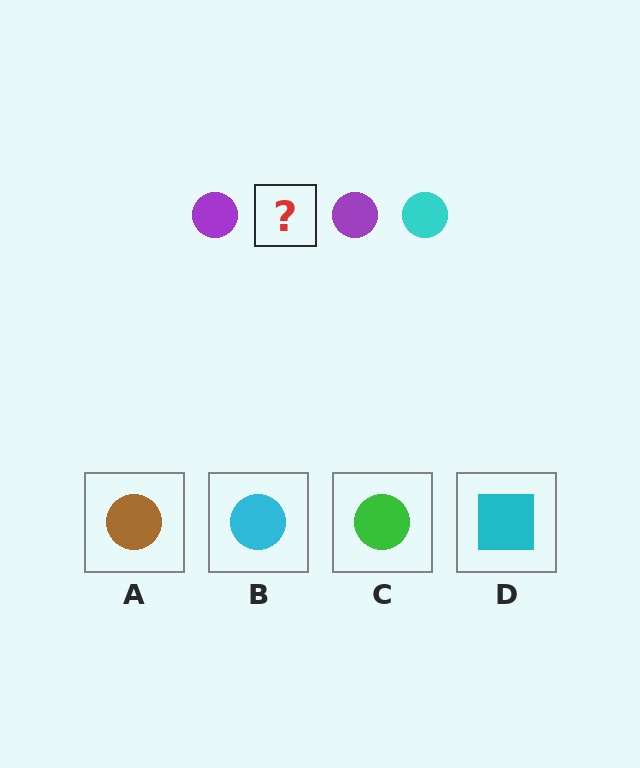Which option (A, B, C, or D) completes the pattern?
B.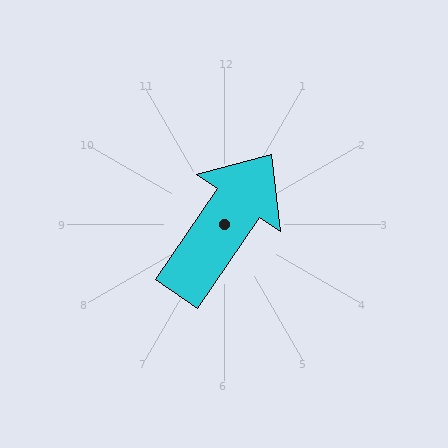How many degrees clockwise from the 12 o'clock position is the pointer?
Approximately 34 degrees.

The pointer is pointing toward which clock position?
Roughly 1 o'clock.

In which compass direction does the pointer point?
Northeast.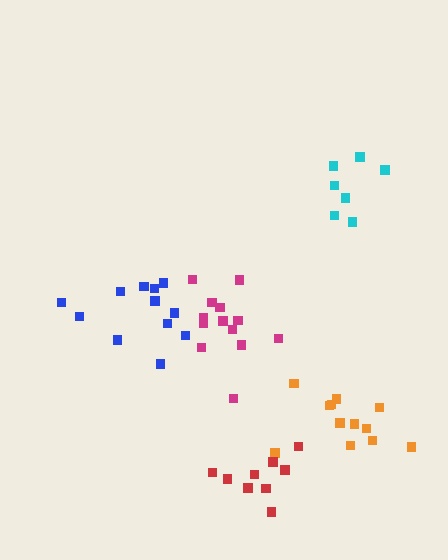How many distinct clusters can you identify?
There are 5 distinct clusters.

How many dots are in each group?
Group 1: 7 dots, Group 2: 12 dots, Group 3: 12 dots, Group 4: 9 dots, Group 5: 13 dots (53 total).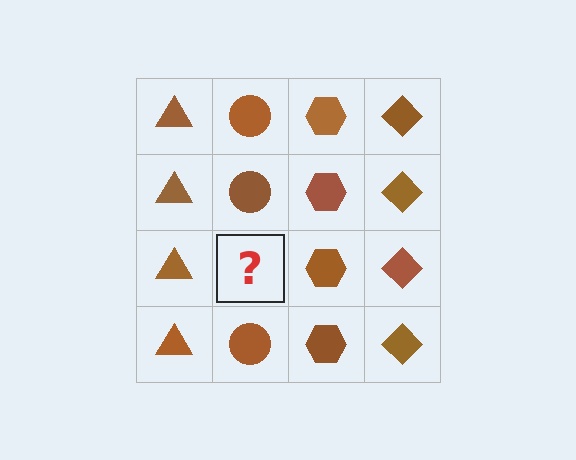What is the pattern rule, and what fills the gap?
The rule is that each column has a consistent shape. The gap should be filled with a brown circle.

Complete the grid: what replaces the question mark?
The question mark should be replaced with a brown circle.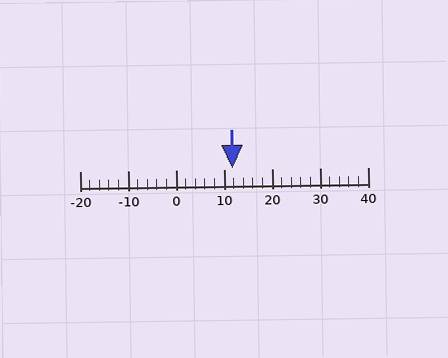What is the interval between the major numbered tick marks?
The major tick marks are spaced 10 units apart.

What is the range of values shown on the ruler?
The ruler shows values from -20 to 40.